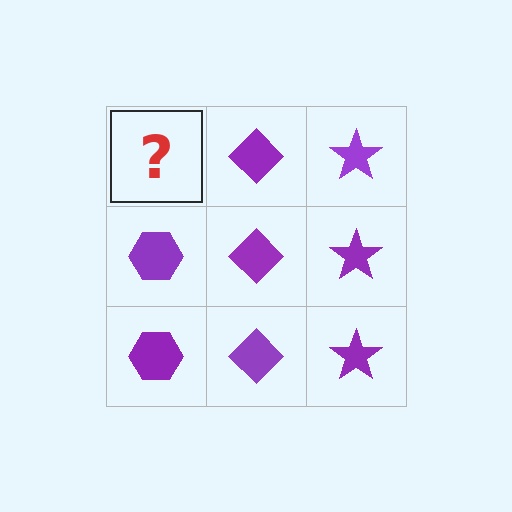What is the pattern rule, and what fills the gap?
The rule is that each column has a consistent shape. The gap should be filled with a purple hexagon.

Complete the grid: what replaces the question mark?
The question mark should be replaced with a purple hexagon.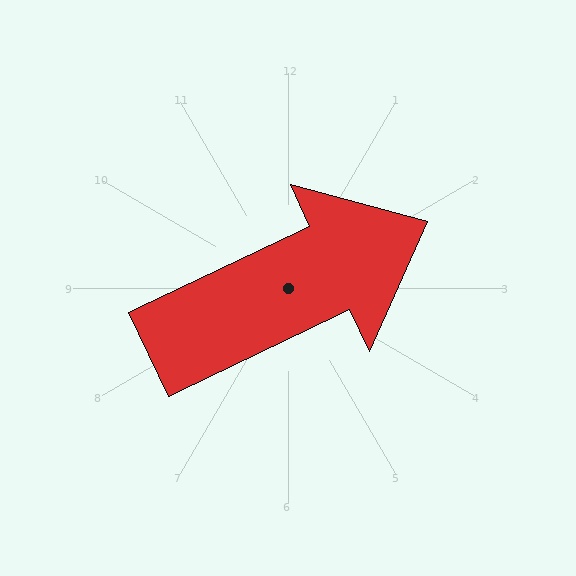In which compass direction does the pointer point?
Northeast.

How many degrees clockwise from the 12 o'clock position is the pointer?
Approximately 65 degrees.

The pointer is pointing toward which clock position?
Roughly 2 o'clock.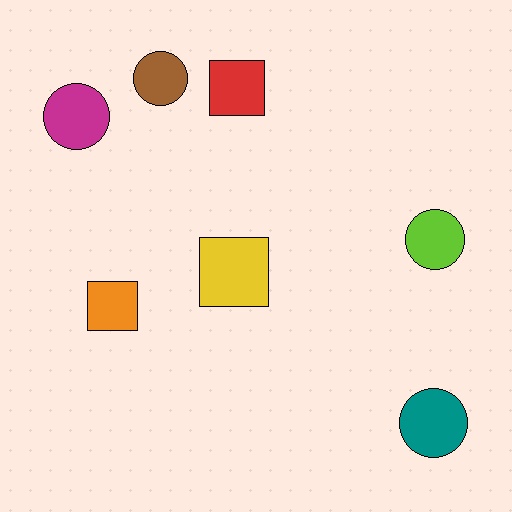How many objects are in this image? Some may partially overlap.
There are 7 objects.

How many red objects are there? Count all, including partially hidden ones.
There is 1 red object.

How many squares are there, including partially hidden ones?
There are 3 squares.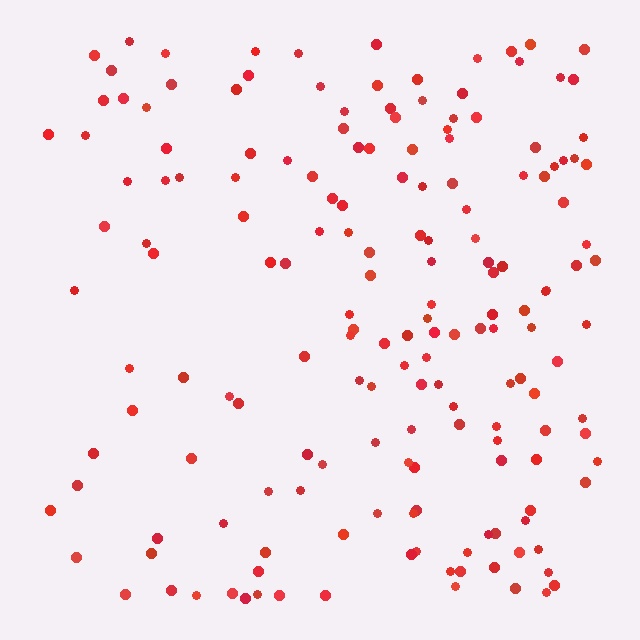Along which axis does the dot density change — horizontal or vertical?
Horizontal.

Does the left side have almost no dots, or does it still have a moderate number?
Still a moderate number, just noticeably fewer than the right.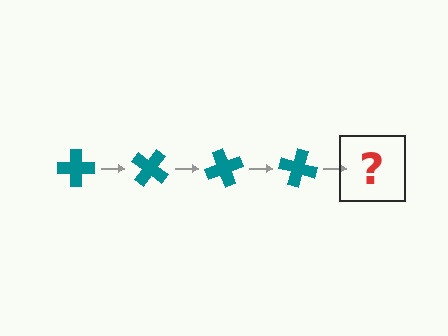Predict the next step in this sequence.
The next step is a teal cross rotated 140 degrees.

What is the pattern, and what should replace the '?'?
The pattern is that the cross rotates 35 degrees each step. The '?' should be a teal cross rotated 140 degrees.